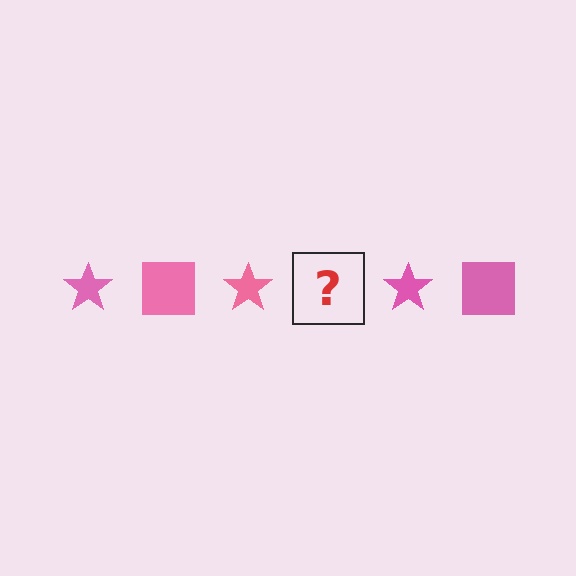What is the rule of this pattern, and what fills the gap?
The rule is that the pattern cycles through star, square shapes in pink. The gap should be filled with a pink square.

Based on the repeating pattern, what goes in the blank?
The blank should be a pink square.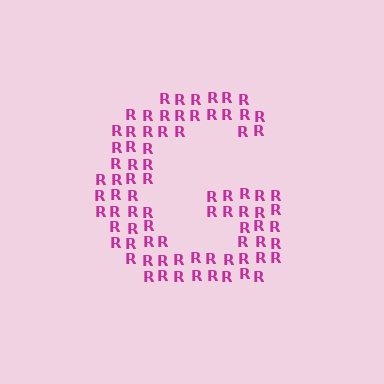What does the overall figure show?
The overall figure shows the letter G.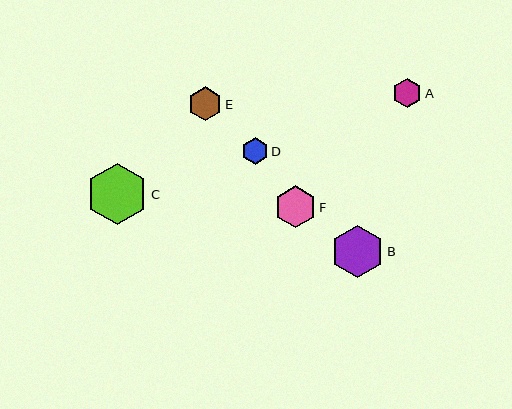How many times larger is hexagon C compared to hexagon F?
Hexagon C is approximately 1.5 times the size of hexagon F.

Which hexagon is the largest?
Hexagon C is the largest with a size of approximately 61 pixels.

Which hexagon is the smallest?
Hexagon D is the smallest with a size of approximately 27 pixels.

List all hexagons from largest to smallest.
From largest to smallest: C, B, F, E, A, D.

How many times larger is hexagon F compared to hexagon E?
Hexagon F is approximately 1.2 times the size of hexagon E.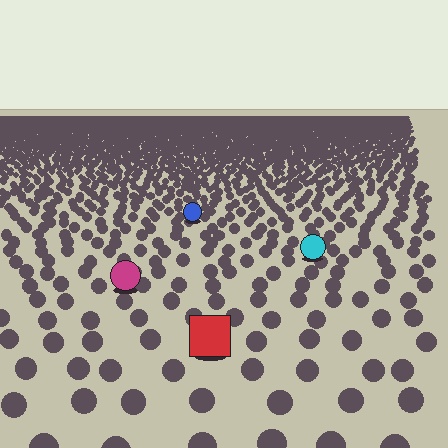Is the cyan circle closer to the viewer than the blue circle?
Yes. The cyan circle is closer — you can tell from the texture gradient: the ground texture is coarser near it.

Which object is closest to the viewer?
The red square is closest. The texture marks near it are larger and more spread out.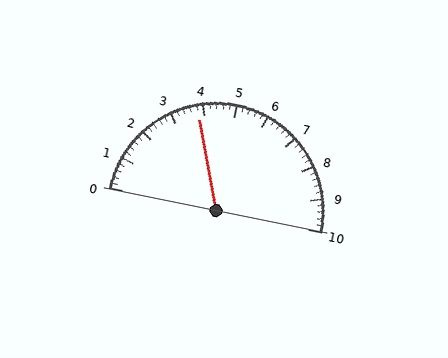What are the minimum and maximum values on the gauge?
The gauge ranges from 0 to 10.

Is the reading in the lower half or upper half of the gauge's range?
The reading is in the lower half of the range (0 to 10).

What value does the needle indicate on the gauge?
The needle indicates approximately 3.8.